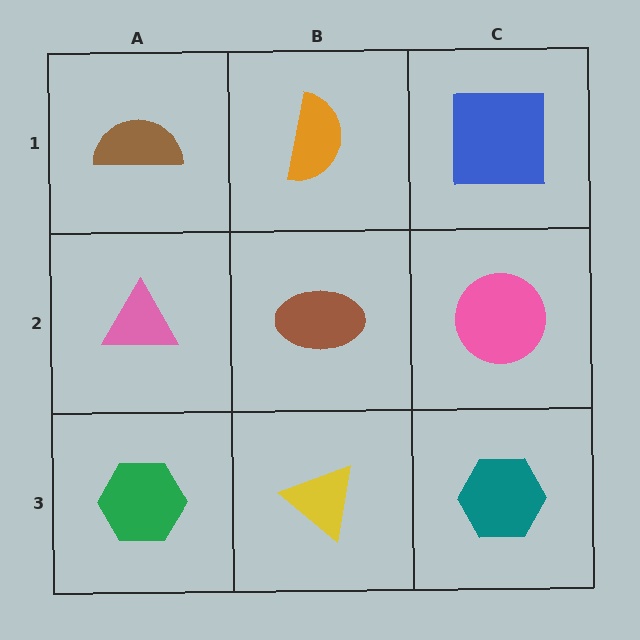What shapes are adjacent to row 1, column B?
A brown ellipse (row 2, column B), a brown semicircle (row 1, column A), a blue square (row 1, column C).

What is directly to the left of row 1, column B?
A brown semicircle.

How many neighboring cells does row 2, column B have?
4.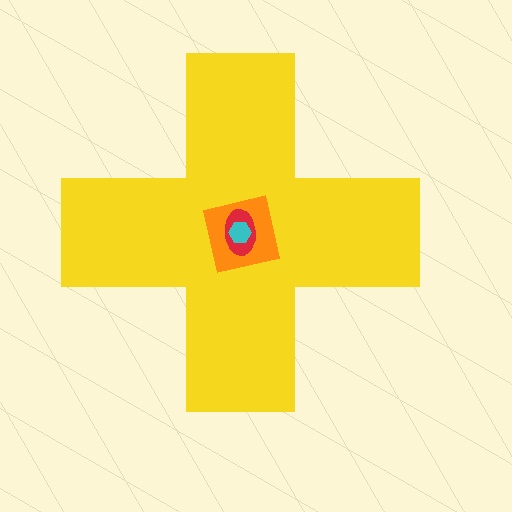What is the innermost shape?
The cyan hexagon.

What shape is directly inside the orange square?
The red ellipse.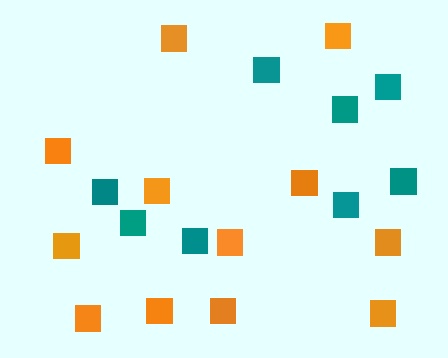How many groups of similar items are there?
There are 2 groups: one group of orange squares (12) and one group of teal squares (8).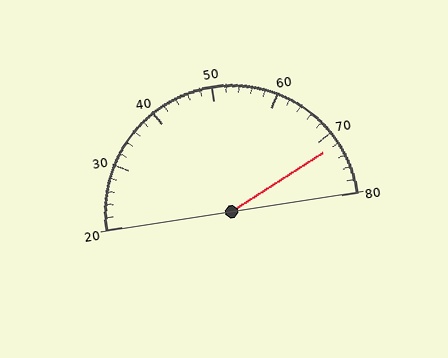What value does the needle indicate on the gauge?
The needle indicates approximately 72.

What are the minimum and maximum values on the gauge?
The gauge ranges from 20 to 80.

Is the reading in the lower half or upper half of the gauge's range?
The reading is in the upper half of the range (20 to 80).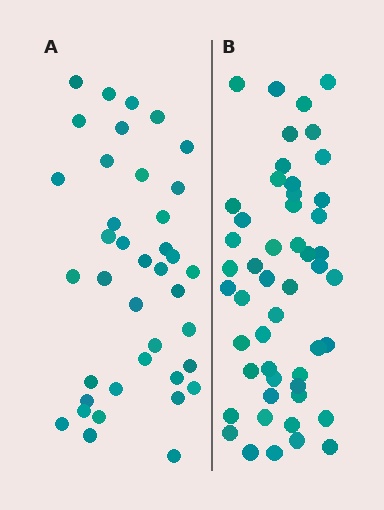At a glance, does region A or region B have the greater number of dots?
Region B (the right region) has more dots.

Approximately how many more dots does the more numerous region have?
Region B has roughly 12 or so more dots than region A.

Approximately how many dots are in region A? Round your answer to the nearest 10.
About 40 dots. (The exact count is 39, which rounds to 40.)